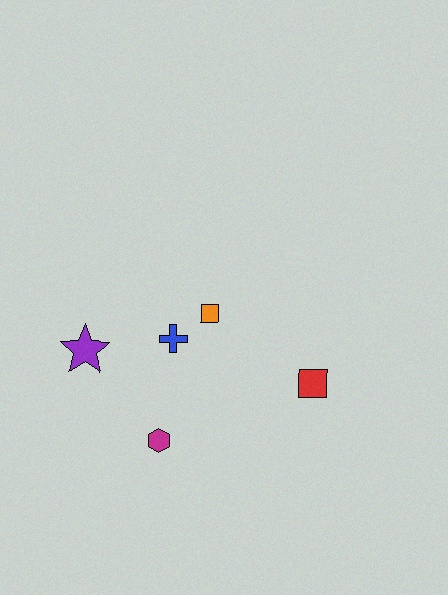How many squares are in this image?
There are 2 squares.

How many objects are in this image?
There are 5 objects.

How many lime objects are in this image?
There are no lime objects.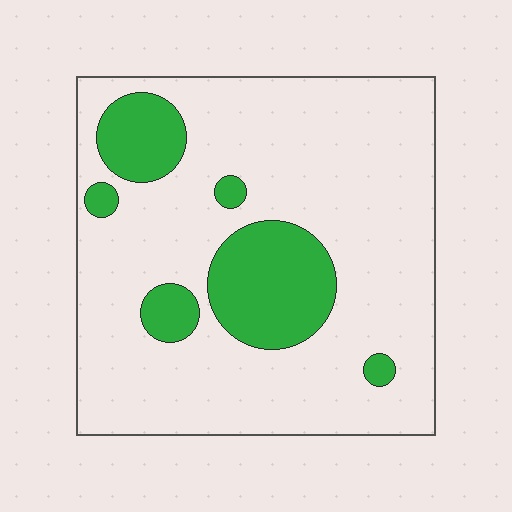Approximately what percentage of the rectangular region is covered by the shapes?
Approximately 20%.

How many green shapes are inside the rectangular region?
6.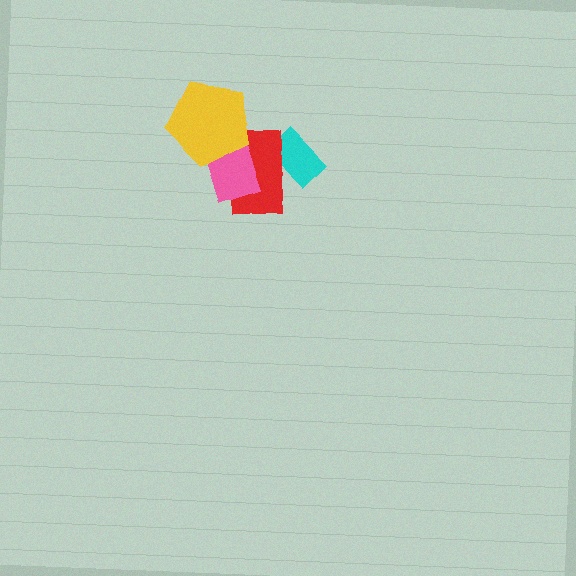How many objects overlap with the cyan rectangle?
1 object overlaps with the cyan rectangle.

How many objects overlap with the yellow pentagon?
2 objects overlap with the yellow pentagon.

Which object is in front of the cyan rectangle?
The red rectangle is in front of the cyan rectangle.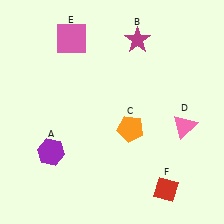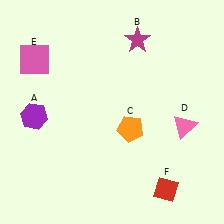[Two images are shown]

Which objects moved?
The objects that moved are: the purple hexagon (A), the pink square (E).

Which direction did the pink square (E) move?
The pink square (E) moved left.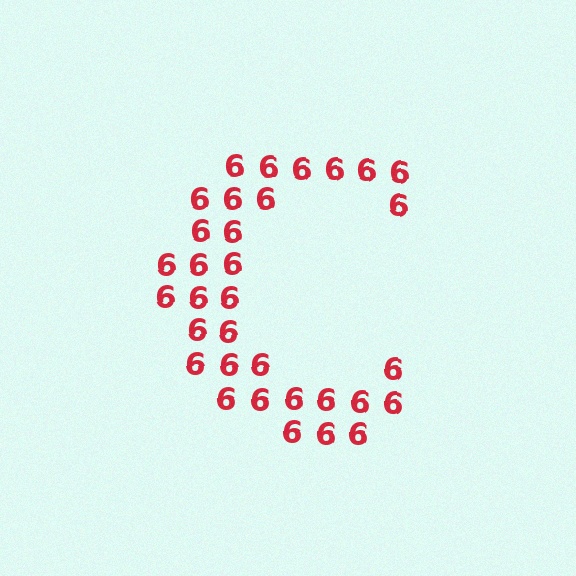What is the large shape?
The large shape is the letter C.